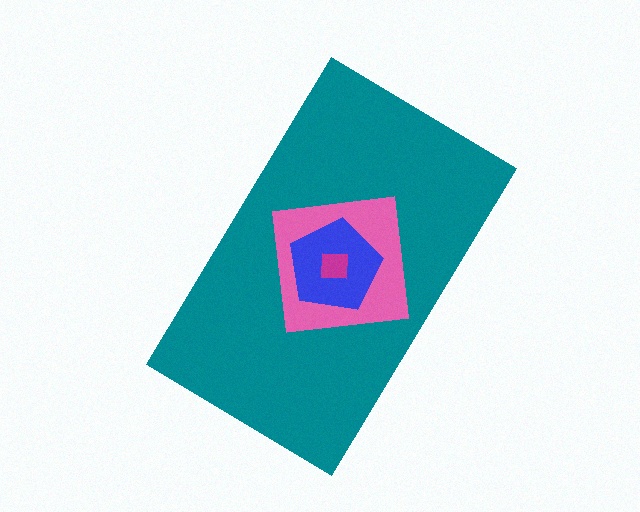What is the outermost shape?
The teal rectangle.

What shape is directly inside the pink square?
The blue pentagon.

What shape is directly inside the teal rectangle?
The pink square.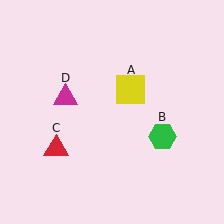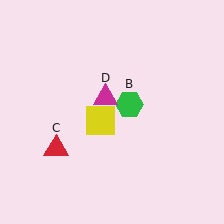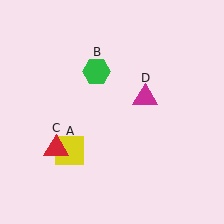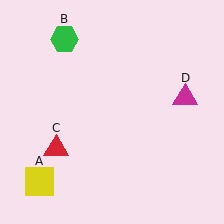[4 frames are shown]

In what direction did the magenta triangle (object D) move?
The magenta triangle (object D) moved right.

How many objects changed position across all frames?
3 objects changed position: yellow square (object A), green hexagon (object B), magenta triangle (object D).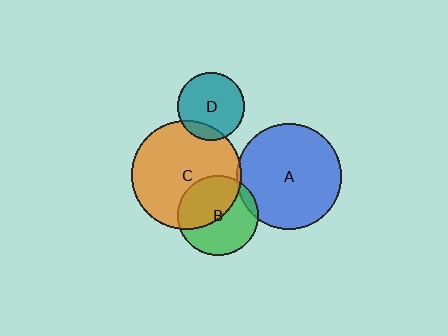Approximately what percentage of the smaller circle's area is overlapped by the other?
Approximately 50%.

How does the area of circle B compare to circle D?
Approximately 1.4 times.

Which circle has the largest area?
Circle C (orange).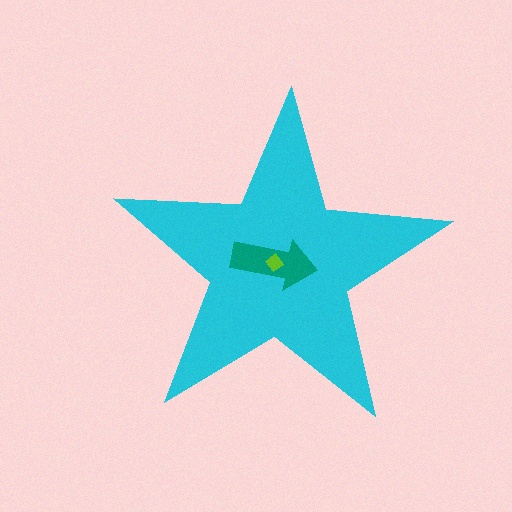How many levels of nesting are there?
3.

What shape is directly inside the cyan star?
The teal arrow.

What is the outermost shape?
The cyan star.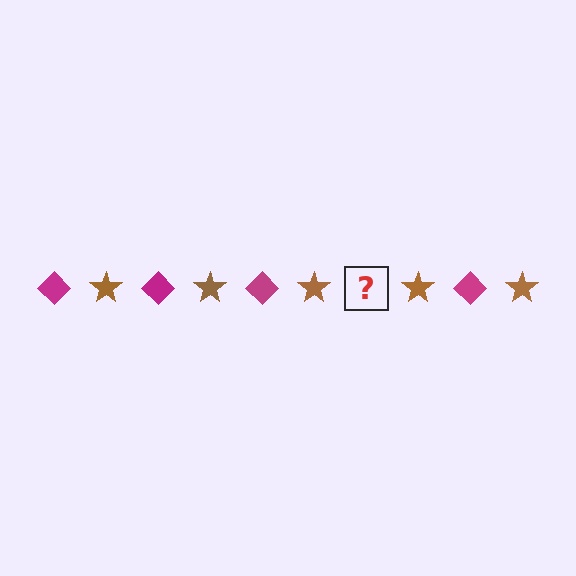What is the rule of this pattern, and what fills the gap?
The rule is that the pattern alternates between magenta diamond and brown star. The gap should be filled with a magenta diamond.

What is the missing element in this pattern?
The missing element is a magenta diamond.